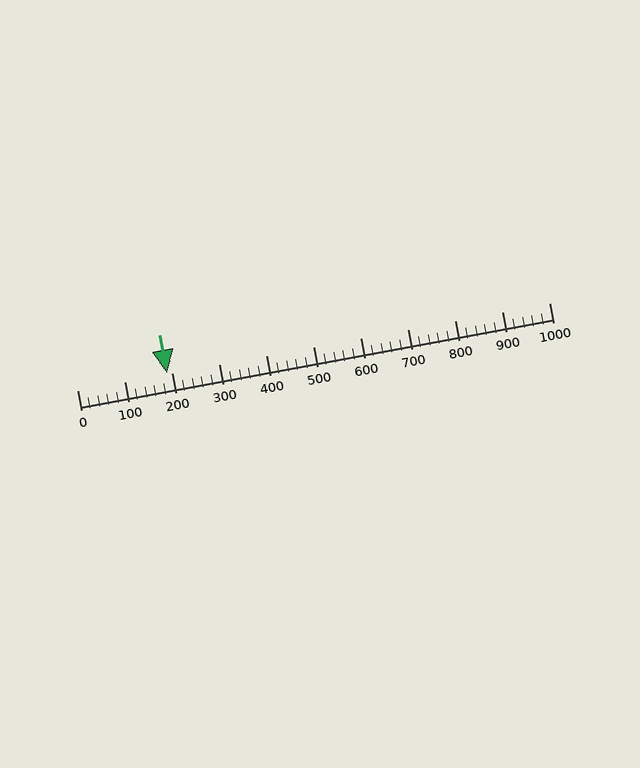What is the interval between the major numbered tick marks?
The major tick marks are spaced 100 units apart.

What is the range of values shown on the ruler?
The ruler shows values from 0 to 1000.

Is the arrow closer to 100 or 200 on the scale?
The arrow is closer to 200.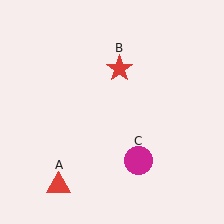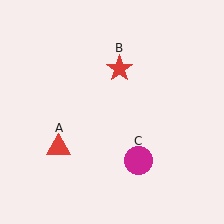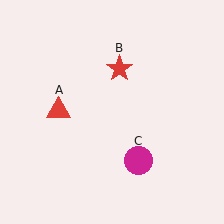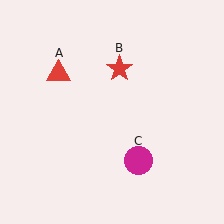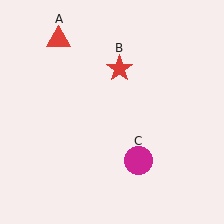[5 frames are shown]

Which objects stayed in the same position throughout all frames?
Red star (object B) and magenta circle (object C) remained stationary.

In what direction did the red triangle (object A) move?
The red triangle (object A) moved up.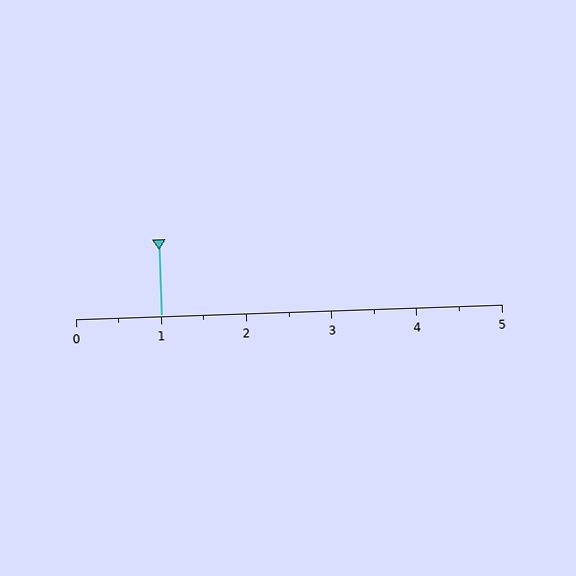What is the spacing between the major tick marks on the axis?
The major ticks are spaced 1 apart.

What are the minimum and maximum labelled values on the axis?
The axis runs from 0 to 5.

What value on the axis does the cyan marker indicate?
The marker indicates approximately 1.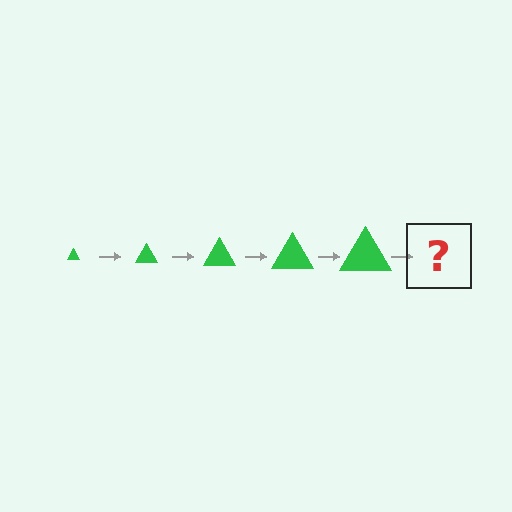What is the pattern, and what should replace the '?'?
The pattern is that the triangle gets progressively larger each step. The '?' should be a green triangle, larger than the previous one.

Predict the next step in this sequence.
The next step is a green triangle, larger than the previous one.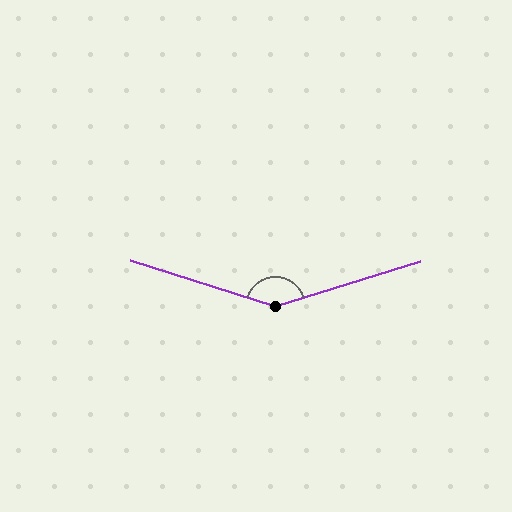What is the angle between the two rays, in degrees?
Approximately 145 degrees.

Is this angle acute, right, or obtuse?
It is obtuse.